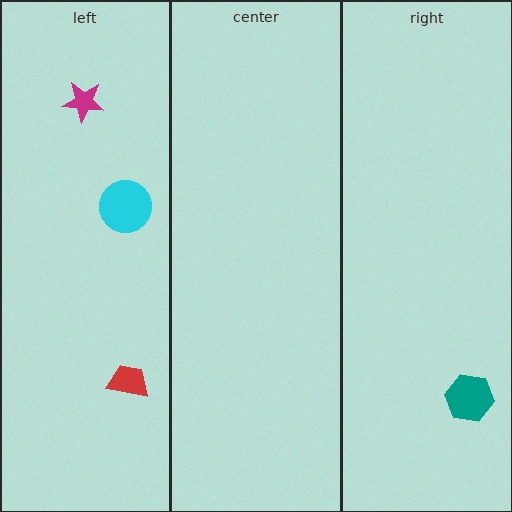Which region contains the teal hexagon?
The right region.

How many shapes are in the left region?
3.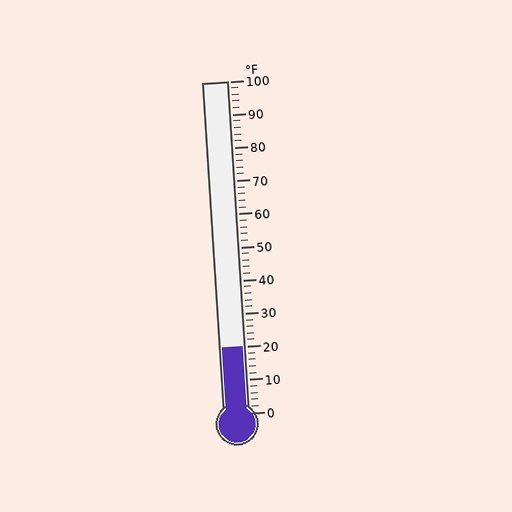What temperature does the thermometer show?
The thermometer shows approximately 20°F.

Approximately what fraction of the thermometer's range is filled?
The thermometer is filled to approximately 20% of its range.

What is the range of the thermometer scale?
The thermometer scale ranges from 0°F to 100°F.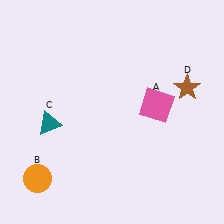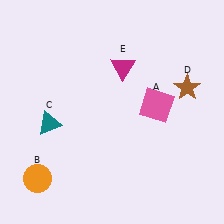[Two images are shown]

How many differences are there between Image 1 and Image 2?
There is 1 difference between the two images.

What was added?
A magenta triangle (E) was added in Image 2.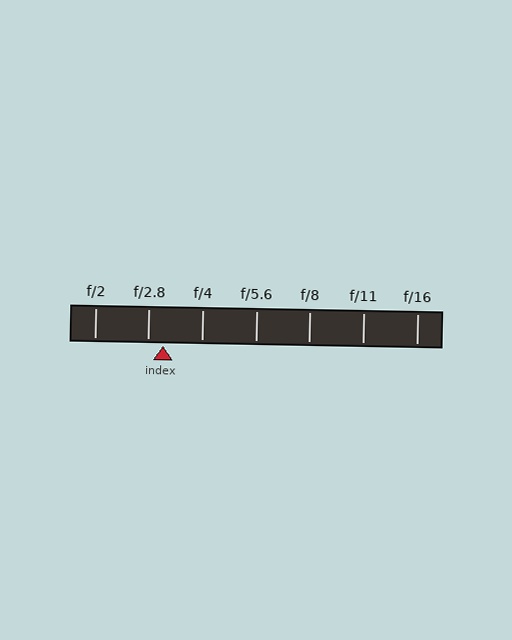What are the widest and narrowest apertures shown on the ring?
The widest aperture shown is f/2 and the narrowest is f/16.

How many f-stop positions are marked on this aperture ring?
There are 7 f-stop positions marked.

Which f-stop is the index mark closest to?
The index mark is closest to f/2.8.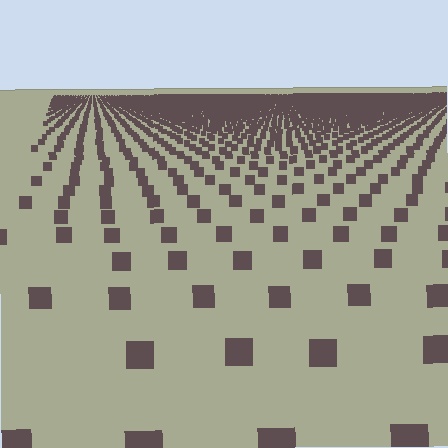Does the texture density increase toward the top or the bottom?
Density increases toward the top.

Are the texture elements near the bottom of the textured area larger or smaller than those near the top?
Larger. Near the bottom, elements are closer to the viewer and appear at a bigger on-screen size.